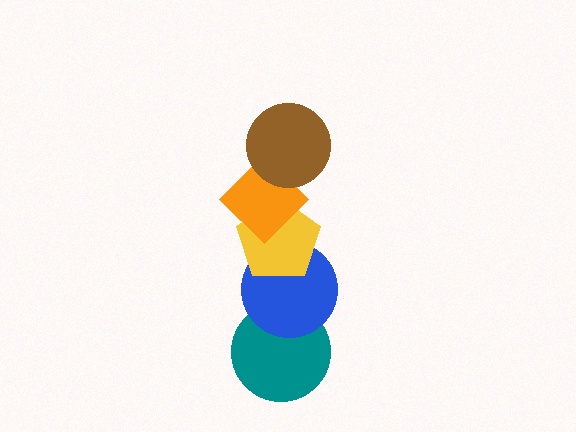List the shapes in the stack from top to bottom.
From top to bottom: the brown circle, the orange diamond, the yellow pentagon, the blue circle, the teal circle.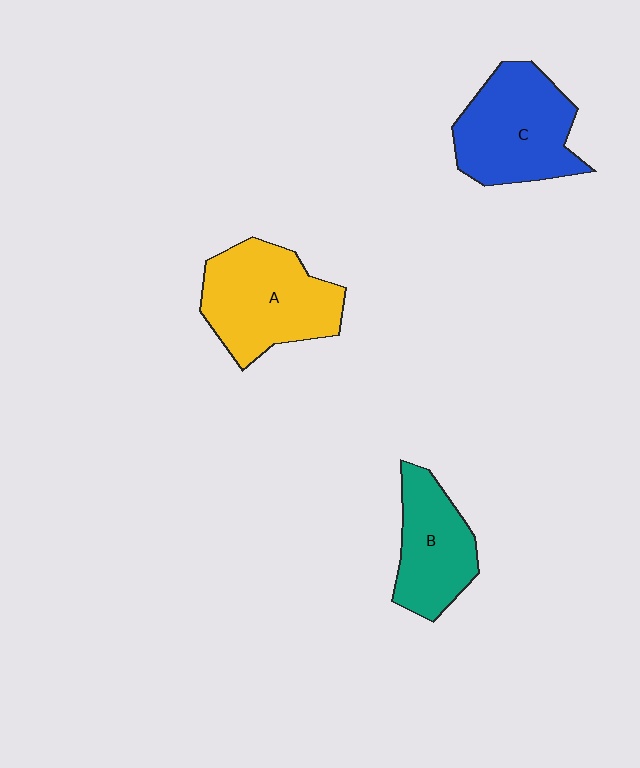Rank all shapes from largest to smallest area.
From largest to smallest: A (yellow), C (blue), B (teal).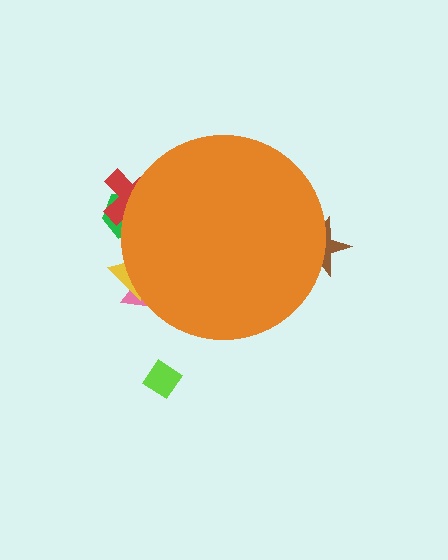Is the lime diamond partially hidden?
No, the lime diamond is fully visible.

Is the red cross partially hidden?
Yes, the red cross is partially hidden behind the orange circle.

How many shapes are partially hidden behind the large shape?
5 shapes are partially hidden.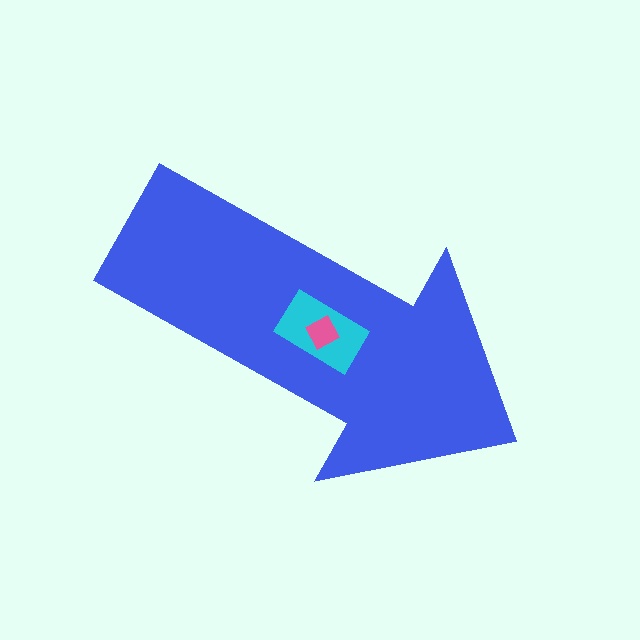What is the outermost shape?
The blue arrow.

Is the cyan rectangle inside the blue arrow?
Yes.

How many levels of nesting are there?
3.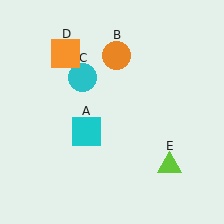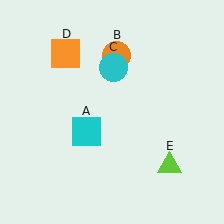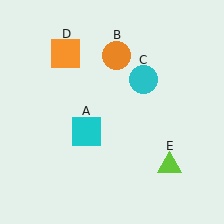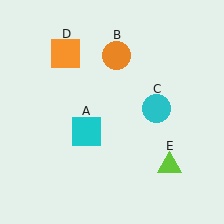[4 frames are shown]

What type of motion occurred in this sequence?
The cyan circle (object C) rotated clockwise around the center of the scene.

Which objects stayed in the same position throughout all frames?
Cyan square (object A) and orange circle (object B) and orange square (object D) and lime triangle (object E) remained stationary.